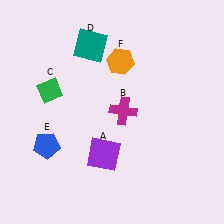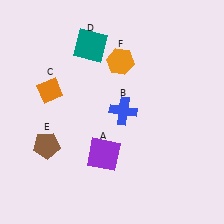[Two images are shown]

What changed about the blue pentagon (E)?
In Image 1, E is blue. In Image 2, it changed to brown.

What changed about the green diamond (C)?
In Image 1, C is green. In Image 2, it changed to orange.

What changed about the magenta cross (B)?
In Image 1, B is magenta. In Image 2, it changed to blue.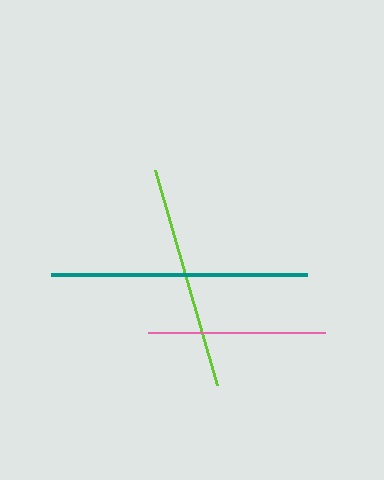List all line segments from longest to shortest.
From longest to shortest: teal, lime, pink.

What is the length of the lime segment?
The lime segment is approximately 223 pixels long.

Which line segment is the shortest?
The pink line is the shortest at approximately 177 pixels.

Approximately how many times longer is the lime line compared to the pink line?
The lime line is approximately 1.3 times the length of the pink line.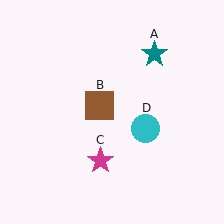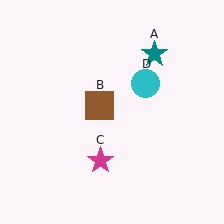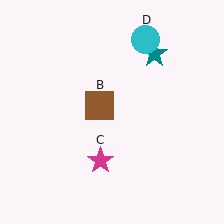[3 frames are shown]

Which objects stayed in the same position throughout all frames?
Teal star (object A) and brown square (object B) and magenta star (object C) remained stationary.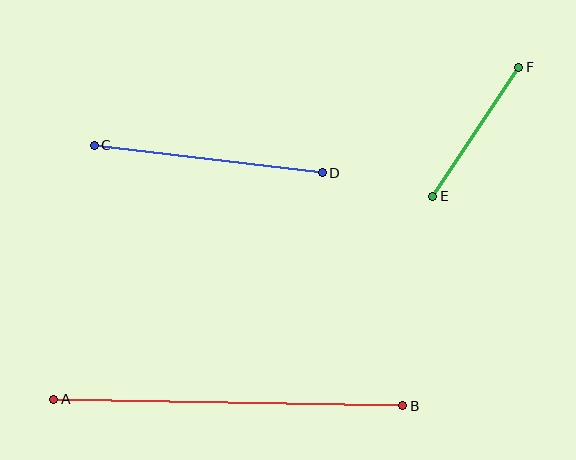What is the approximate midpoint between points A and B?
The midpoint is at approximately (228, 403) pixels.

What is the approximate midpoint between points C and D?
The midpoint is at approximately (208, 159) pixels.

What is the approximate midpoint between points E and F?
The midpoint is at approximately (476, 132) pixels.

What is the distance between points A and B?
The distance is approximately 349 pixels.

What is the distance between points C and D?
The distance is approximately 229 pixels.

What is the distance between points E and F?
The distance is approximately 155 pixels.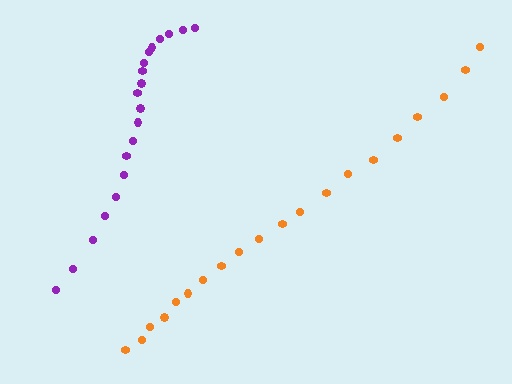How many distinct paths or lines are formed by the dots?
There are 2 distinct paths.